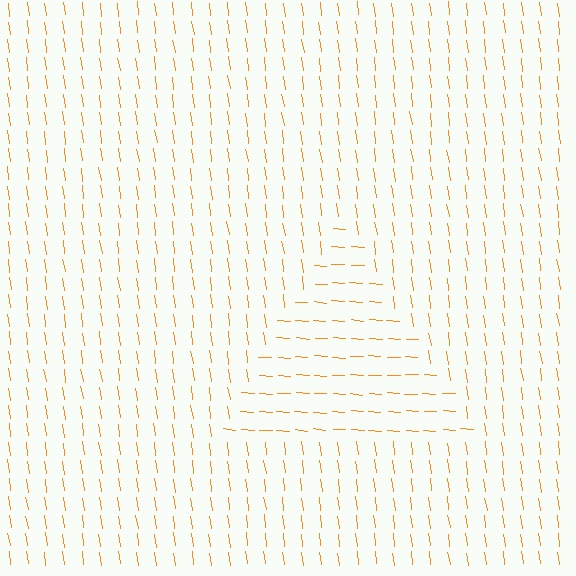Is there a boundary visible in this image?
Yes, there is a texture boundary formed by a change in line orientation.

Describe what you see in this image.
The image is filled with small orange line segments. A triangle region in the image has lines oriented differently from the surrounding lines, creating a visible texture boundary.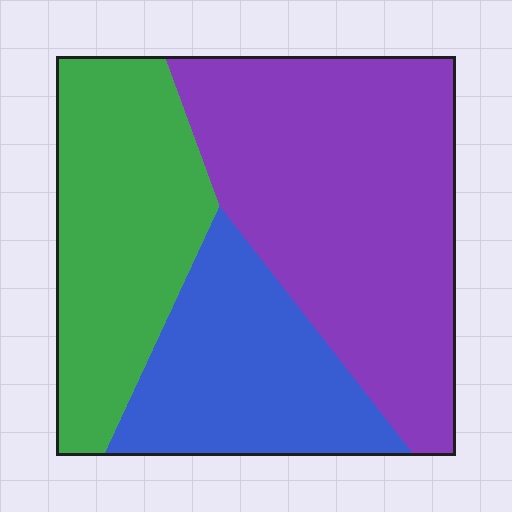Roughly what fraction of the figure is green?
Green covers roughly 30% of the figure.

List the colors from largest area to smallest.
From largest to smallest: purple, green, blue.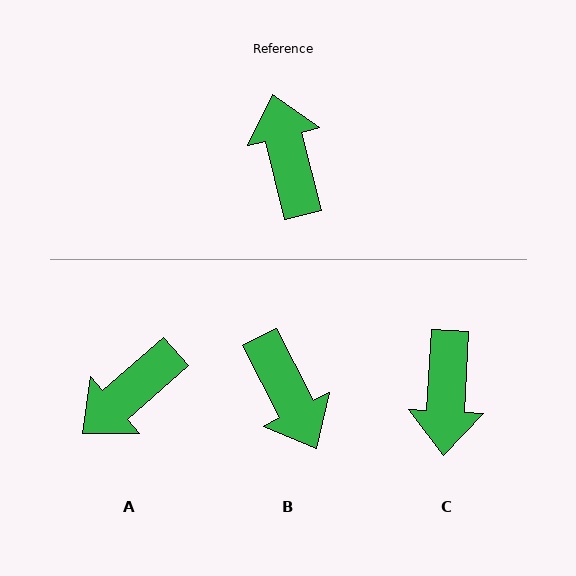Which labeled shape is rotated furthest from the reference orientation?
B, about 167 degrees away.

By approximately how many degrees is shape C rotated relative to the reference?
Approximately 163 degrees counter-clockwise.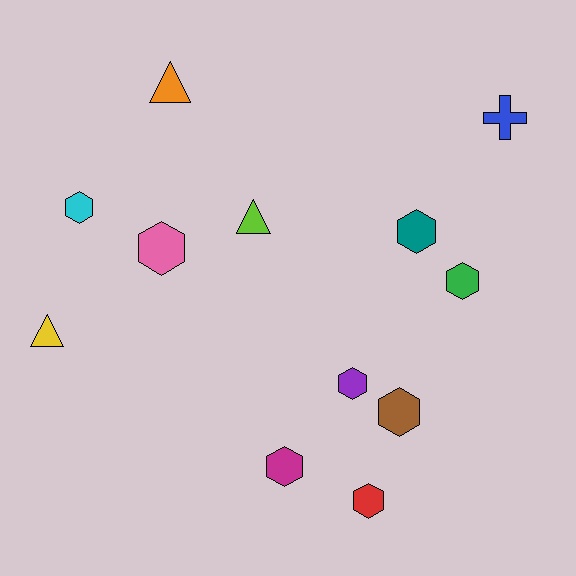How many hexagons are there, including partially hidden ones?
There are 8 hexagons.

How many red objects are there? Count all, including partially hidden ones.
There is 1 red object.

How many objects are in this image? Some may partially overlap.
There are 12 objects.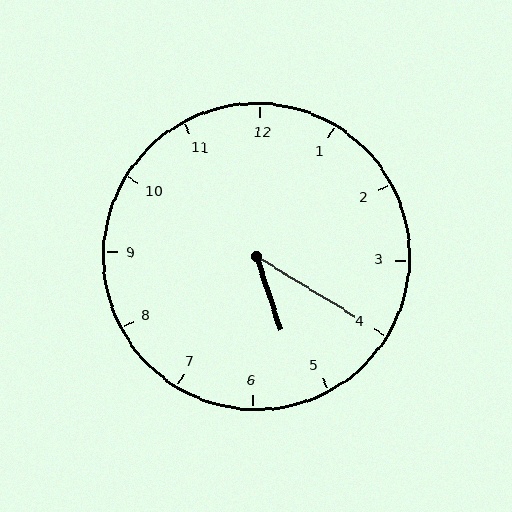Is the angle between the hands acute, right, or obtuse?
It is acute.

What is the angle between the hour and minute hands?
Approximately 40 degrees.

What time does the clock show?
5:20.